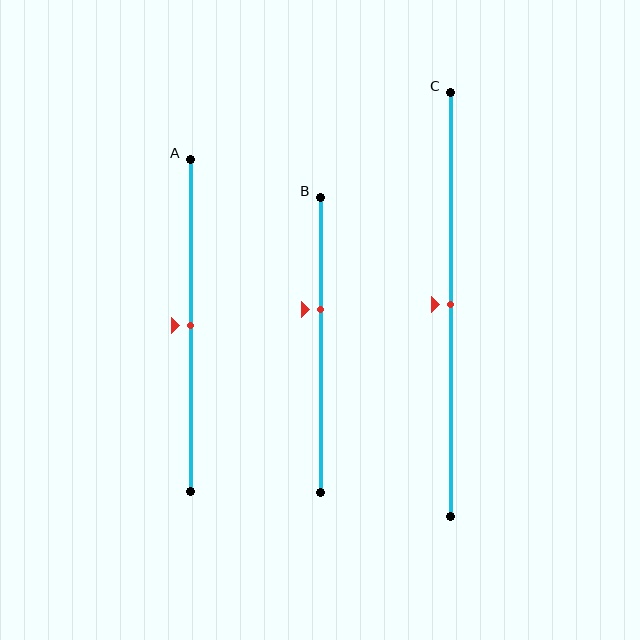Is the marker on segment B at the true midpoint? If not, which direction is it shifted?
No, the marker on segment B is shifted upward by about 12% of the segment length.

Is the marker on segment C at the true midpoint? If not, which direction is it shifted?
Yes, the marker on segment C is at the true midpoint.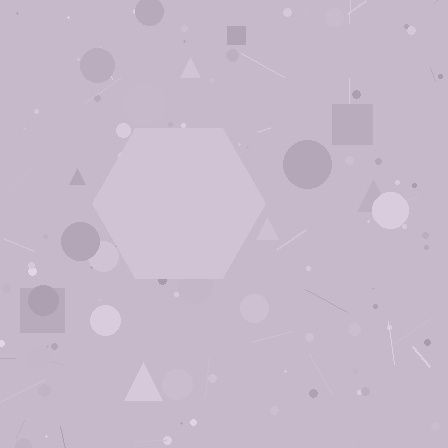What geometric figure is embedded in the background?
A hexagon is embedded in the background.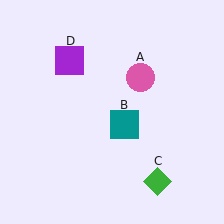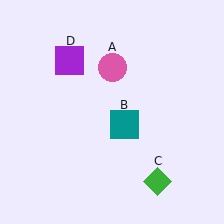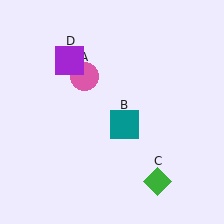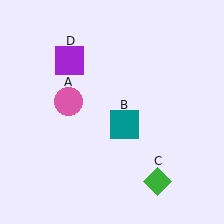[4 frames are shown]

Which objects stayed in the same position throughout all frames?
Teal square (object B) and green diamond (object C) and purple square (object D) remained stationary.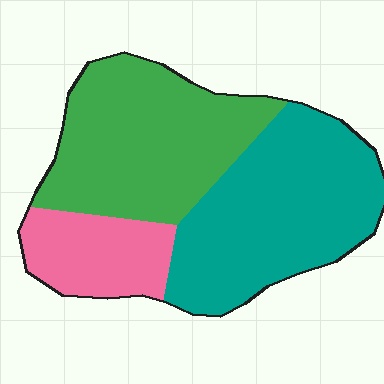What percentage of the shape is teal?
Teal takes up between a quarter and a half of the shape.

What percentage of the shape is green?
Green covers around 40% of the shape.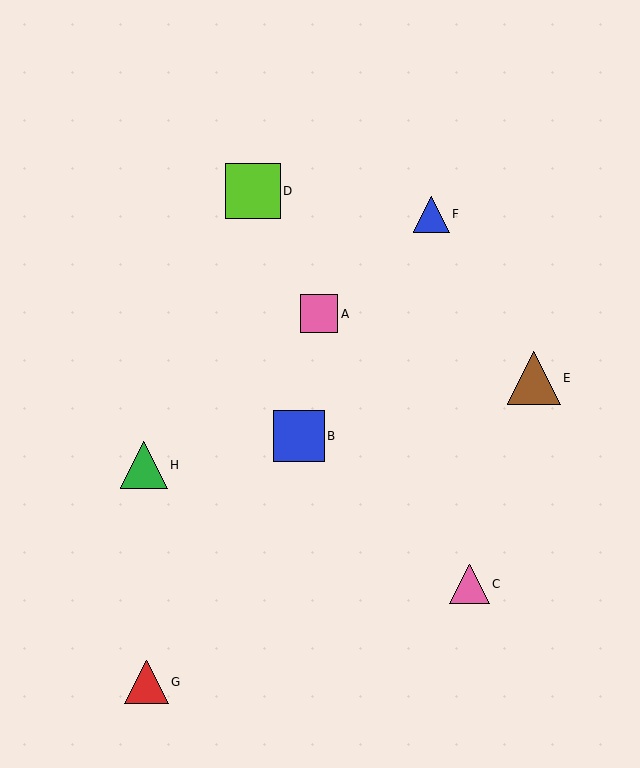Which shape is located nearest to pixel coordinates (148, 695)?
The red triangle (labeled G) at (146, 682) is nearest to that location.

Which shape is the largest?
The lime square (labeled D) is the largest.